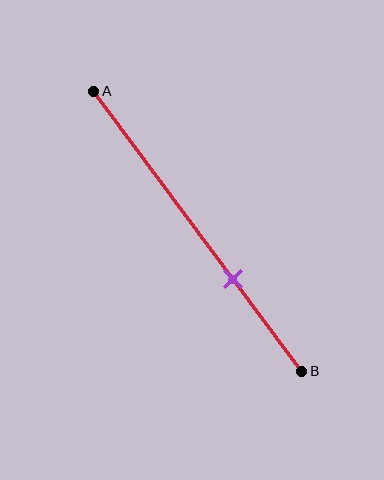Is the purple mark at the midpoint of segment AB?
No, the mark is at about 65% from A, not at the 50% midpoint.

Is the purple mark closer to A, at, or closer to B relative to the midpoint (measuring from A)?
The purple mark is closer to point B than the midpoint of segment AB.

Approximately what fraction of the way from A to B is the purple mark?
The purple mark is approximately 65% of the way from A to B.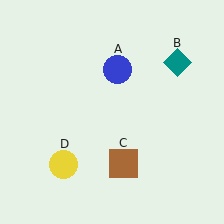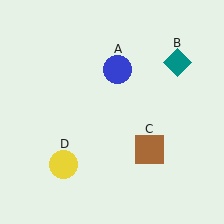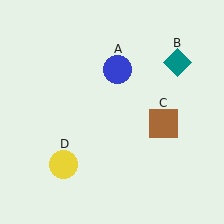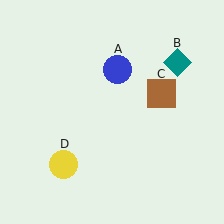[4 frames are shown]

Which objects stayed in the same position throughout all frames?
Blue circle (object A) and teal diamond (object B) and yellow circle (object D) remained stationary.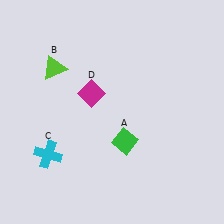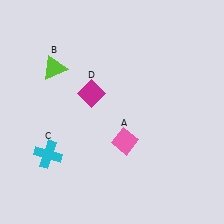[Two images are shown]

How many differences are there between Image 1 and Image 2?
There is 1 difference between the two images.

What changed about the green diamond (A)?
In Image 1, A is green. In Image 2, it changed to pink.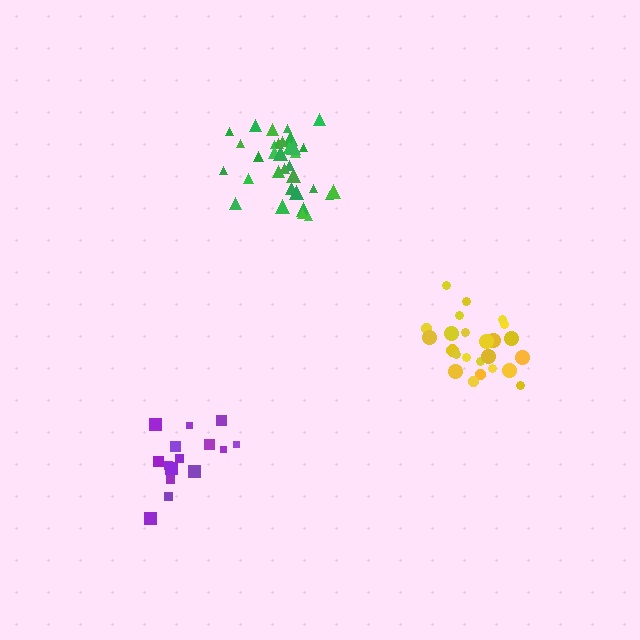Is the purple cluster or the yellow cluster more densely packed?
Yellow.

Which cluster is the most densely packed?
Green.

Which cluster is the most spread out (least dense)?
Purple.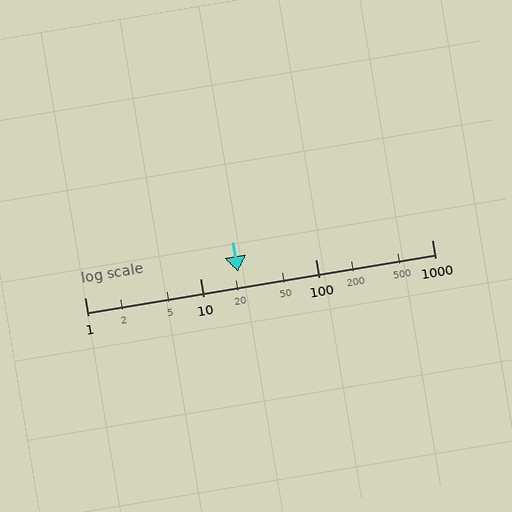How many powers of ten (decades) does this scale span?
The scale spans 3 decades, from 1 to 1000.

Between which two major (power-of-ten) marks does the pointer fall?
The pointer is between 10 and 100.